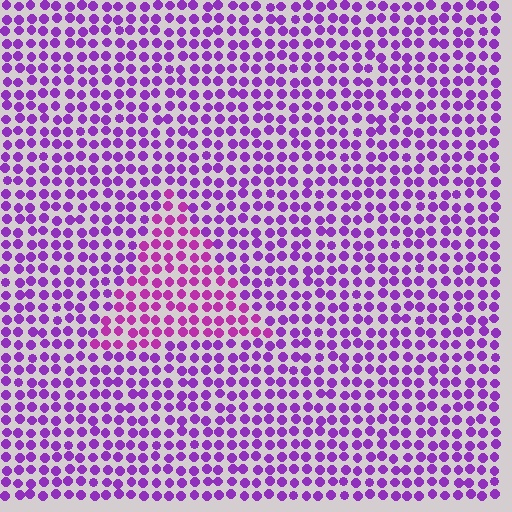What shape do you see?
I see a triangle.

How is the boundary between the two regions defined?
The boundary is defined purely by a slight shift in hue (about 26 degrees). Spacing, size, and orientation are identical on both sides.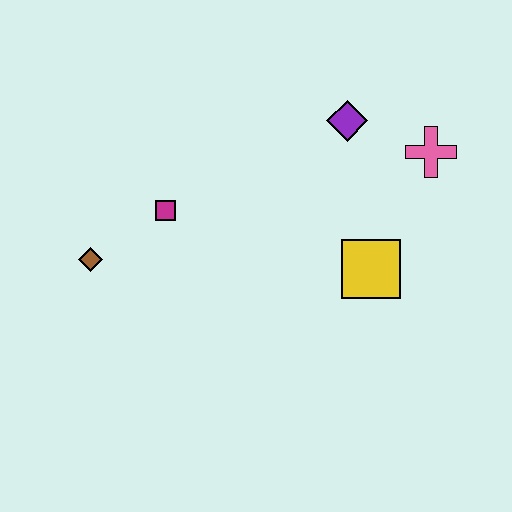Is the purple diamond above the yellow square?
Yes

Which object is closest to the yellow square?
The pink cross is closest to the yellow square.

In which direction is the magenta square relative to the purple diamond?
The magenta square is to the left of the purple diamond.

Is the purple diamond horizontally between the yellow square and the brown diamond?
Yes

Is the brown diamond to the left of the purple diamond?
Yes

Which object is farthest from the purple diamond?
The brown diamond is farthest from the purple diamond.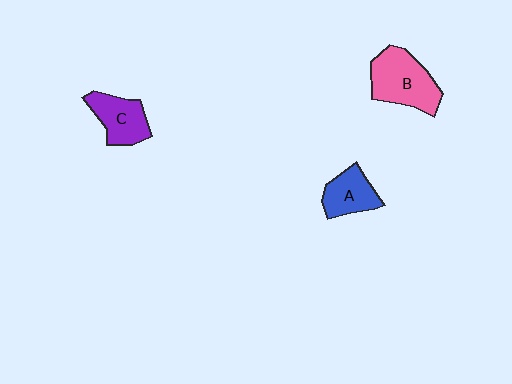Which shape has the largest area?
Shape B (pink).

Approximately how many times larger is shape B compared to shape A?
Approximately 1.6 times.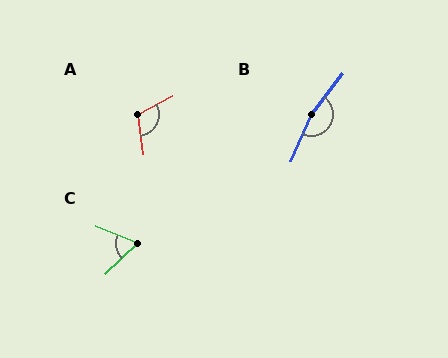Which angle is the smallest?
C, at approximately 66 degrees.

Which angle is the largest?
B, at approximately 166 degrees.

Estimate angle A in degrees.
Approximately 111 degrees.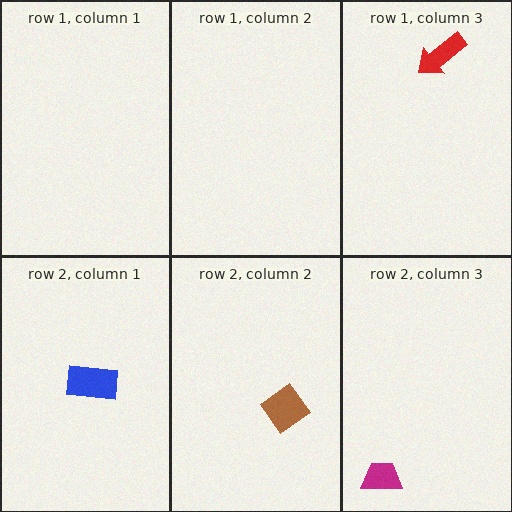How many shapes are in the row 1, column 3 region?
1.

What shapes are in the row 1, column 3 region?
The red arrow.